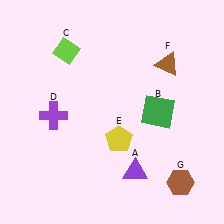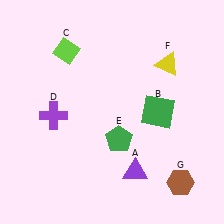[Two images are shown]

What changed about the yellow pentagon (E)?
In Image 1, E is yellow. In Image 2, it changed to green.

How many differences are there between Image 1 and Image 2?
There are 2 differences between the two images.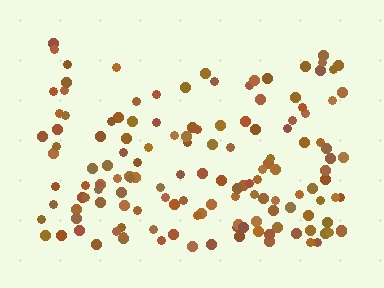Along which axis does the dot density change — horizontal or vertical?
Vertical.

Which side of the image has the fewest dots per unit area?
The top.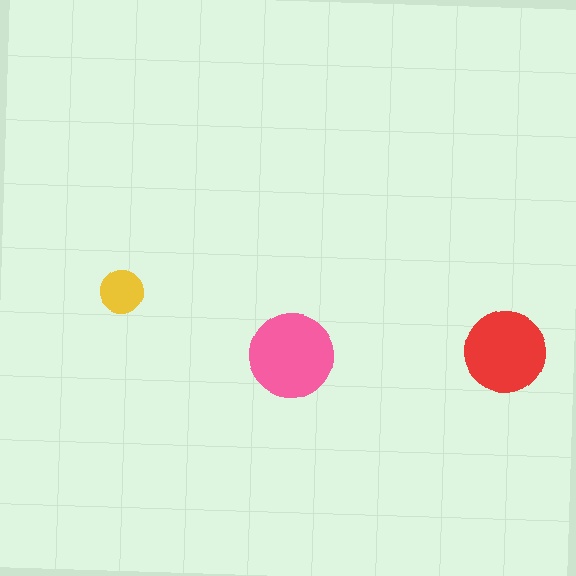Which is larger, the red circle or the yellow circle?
The red one.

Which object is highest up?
The yellow circle is topmost.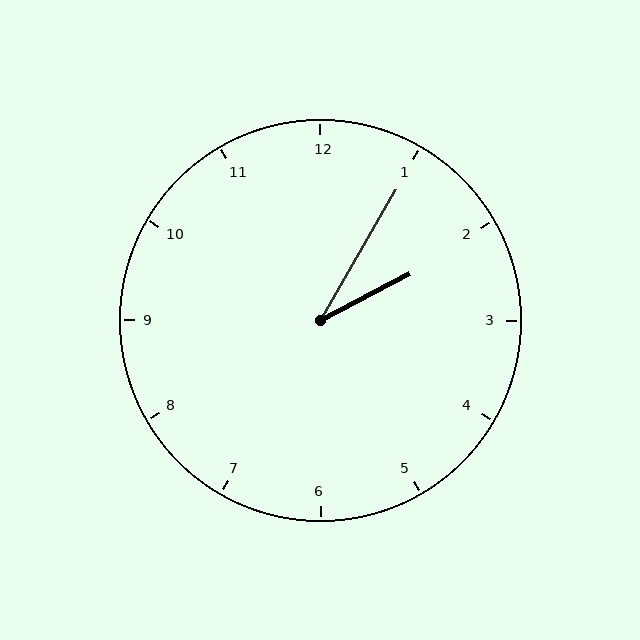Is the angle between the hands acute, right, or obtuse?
It is acute.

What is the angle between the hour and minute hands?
Approximately 32 degrees.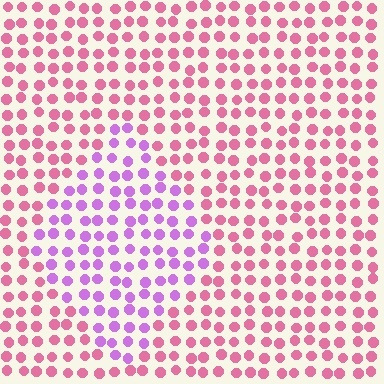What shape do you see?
I see a diamond.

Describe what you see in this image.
The image is filled with small pink elements in a uniform arrangement. A diamond-shaped region is visible where the elements are tinted to a slightly different hue, forming a subtle color boundary.